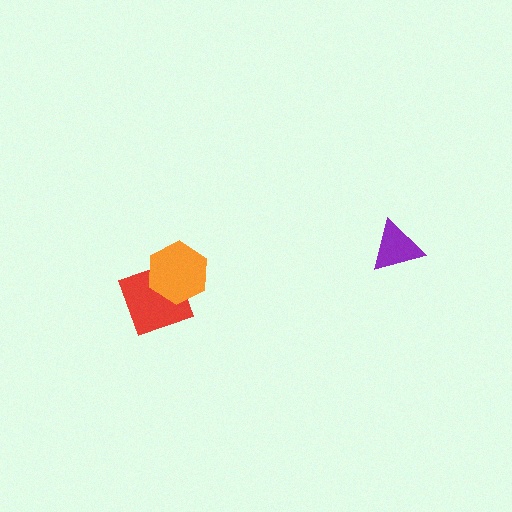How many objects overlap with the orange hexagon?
1 object overlaps with the orange hexagon.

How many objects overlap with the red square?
1 object overlaps with the red square.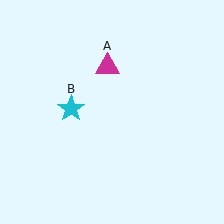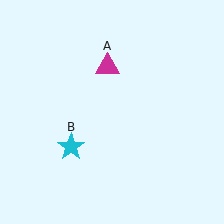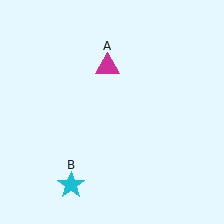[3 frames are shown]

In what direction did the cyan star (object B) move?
The cyan star (object B) moved down.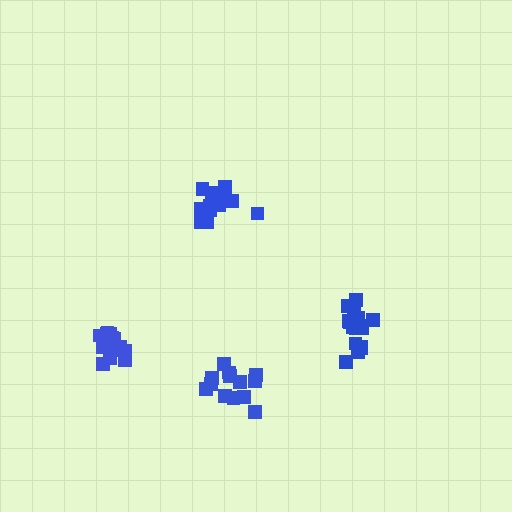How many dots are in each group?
Group 1: 17 dots, Group 2: 13 dots, Group 3: 19 dots, Group 4: 14 dots (63 total).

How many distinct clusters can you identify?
There are 4 distinct clusters.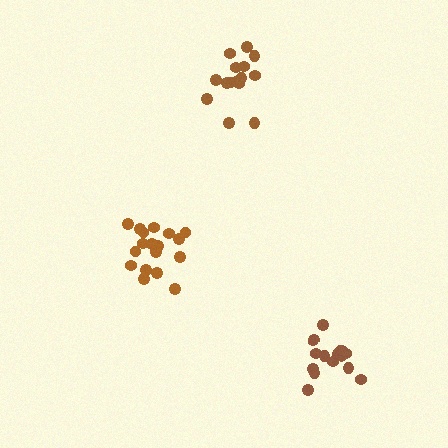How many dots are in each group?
Group 1: 14 dots, Group 2: 18 dots, Group 3: 15 dots (47 total).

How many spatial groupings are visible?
There are 3 spatial groupings.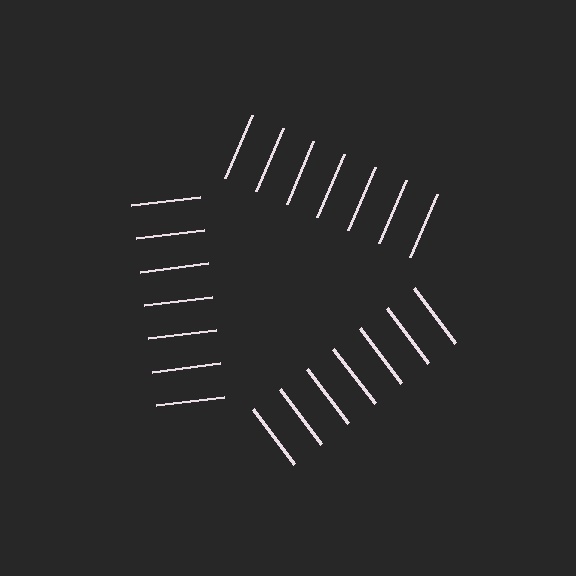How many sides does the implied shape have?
3 sides — the line-ends trace a triangle.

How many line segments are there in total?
21 — 7 along each of the 3 edges.